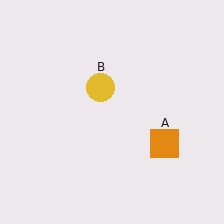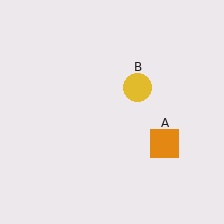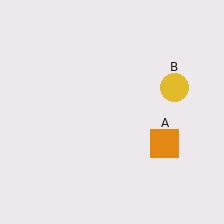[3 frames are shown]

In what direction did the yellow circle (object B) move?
The yellow circle (object B) moved right.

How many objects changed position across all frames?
1 object changed position: yellow circle (object B).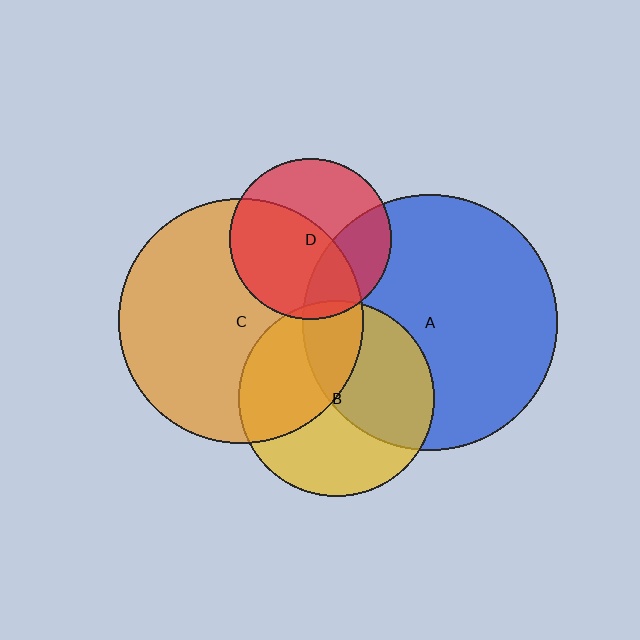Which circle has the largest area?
Circle A (blue).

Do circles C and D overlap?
Yes.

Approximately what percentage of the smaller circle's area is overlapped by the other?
Approximately 55%.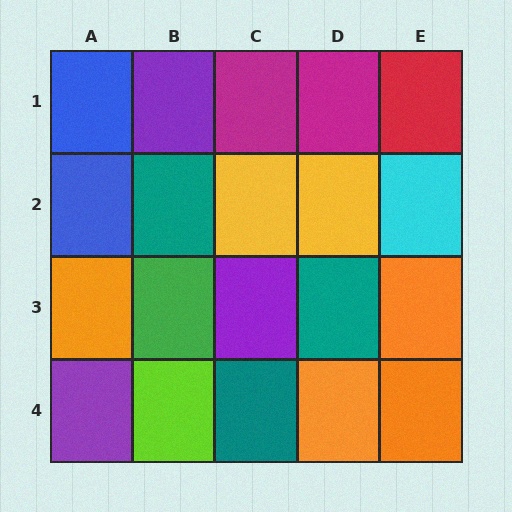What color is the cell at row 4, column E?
Orange.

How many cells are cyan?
1 cell is cyan.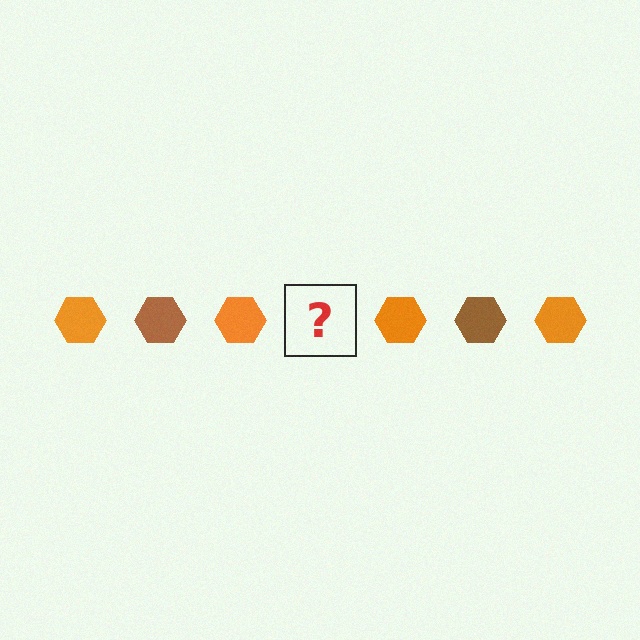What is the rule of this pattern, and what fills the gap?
The rule is that the pattern cycles through orange, brown hexagons. The gap should be filled with a brown hexagon.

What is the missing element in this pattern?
The missing element is a brown hexagon.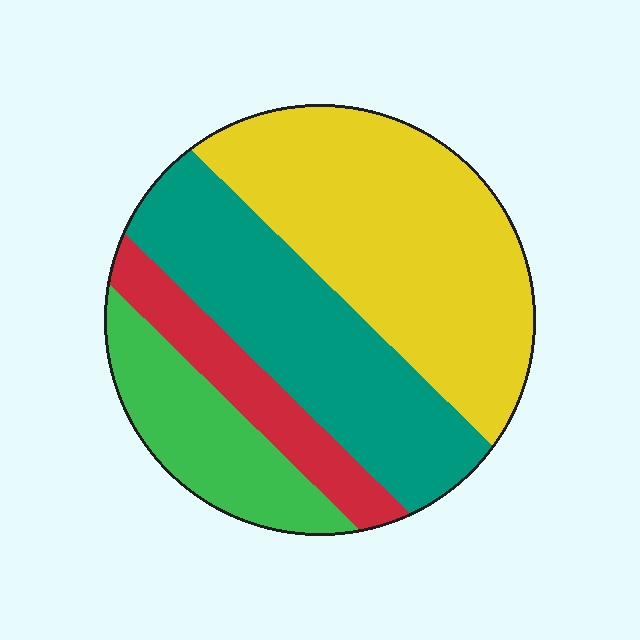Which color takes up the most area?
Yellow, at roughly 40%.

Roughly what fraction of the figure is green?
Green takes up about one sixth (1/6) of the figure.